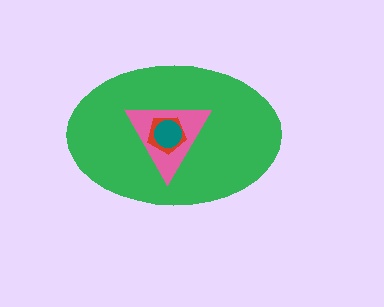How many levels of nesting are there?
4.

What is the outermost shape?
The green ellipse.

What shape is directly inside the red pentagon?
The teal circle.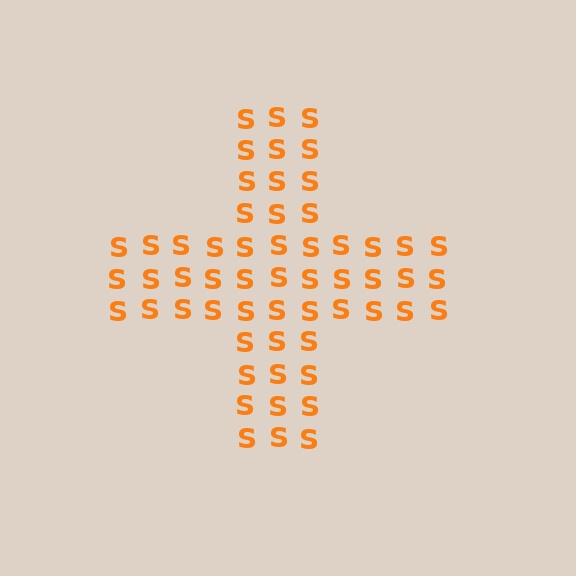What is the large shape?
The large shape is a cross.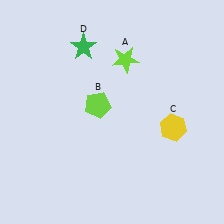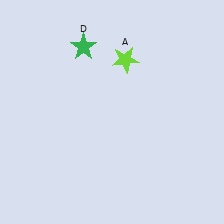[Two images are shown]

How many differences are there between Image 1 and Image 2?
There are 2 differences between the two images.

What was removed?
The lime pentagon (B), the yellow hexagon (C) were removed in Image 2.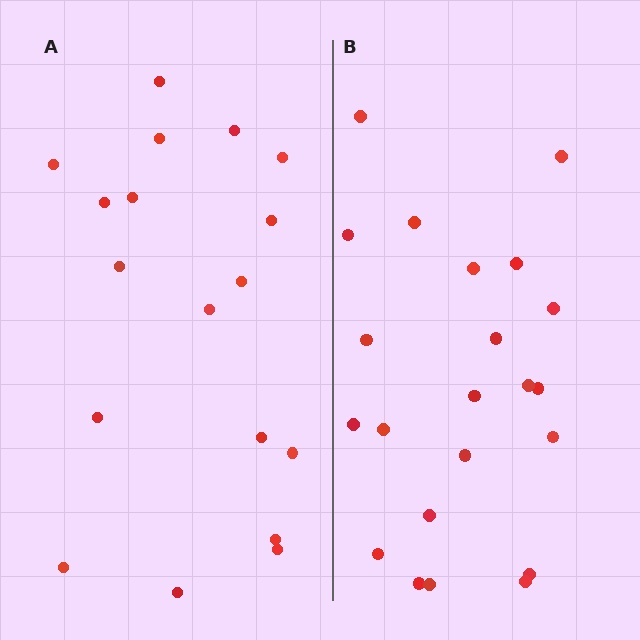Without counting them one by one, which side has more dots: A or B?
Region B (the right region) has more dots.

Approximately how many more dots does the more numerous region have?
Region B has about 4 more dots than region A.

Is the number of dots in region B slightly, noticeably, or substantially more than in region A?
Region B has only slightly more — the two regions are fairly close. The ratio is roughly 1.2 to 1.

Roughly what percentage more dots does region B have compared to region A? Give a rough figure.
About 20% more.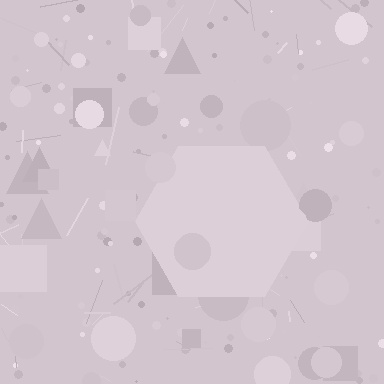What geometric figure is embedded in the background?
A hexagon is embedded in the background.